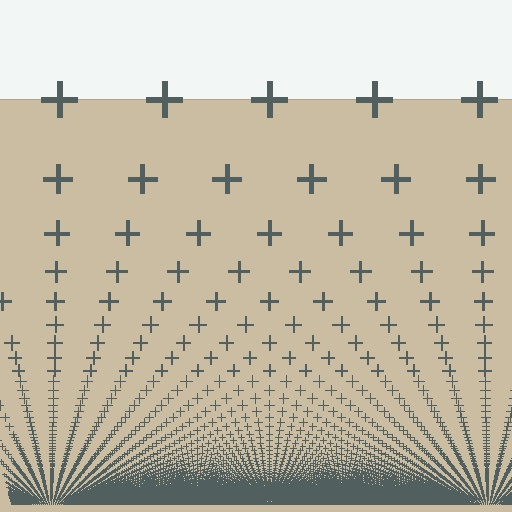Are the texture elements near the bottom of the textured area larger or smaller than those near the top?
Smaller. The gradient is inverted — elements near the bottom are smaller and denser.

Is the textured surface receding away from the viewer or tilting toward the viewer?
The surface appears to tilt toward the viewer. Texture elements get larger and sparser toward the top.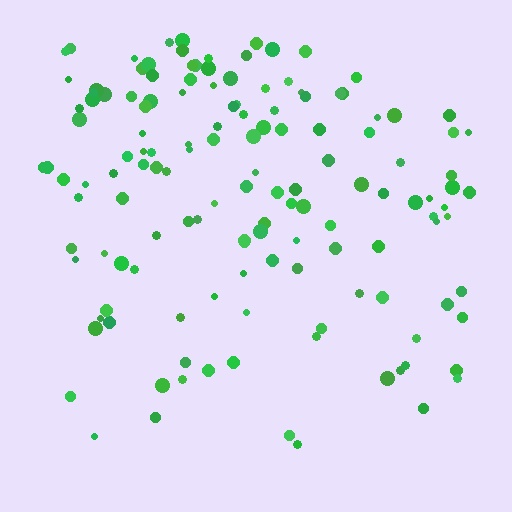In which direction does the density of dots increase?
From bottom to top, with the top side densest.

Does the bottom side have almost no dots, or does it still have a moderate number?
Still a moderate number, just noticeably fewer than the top.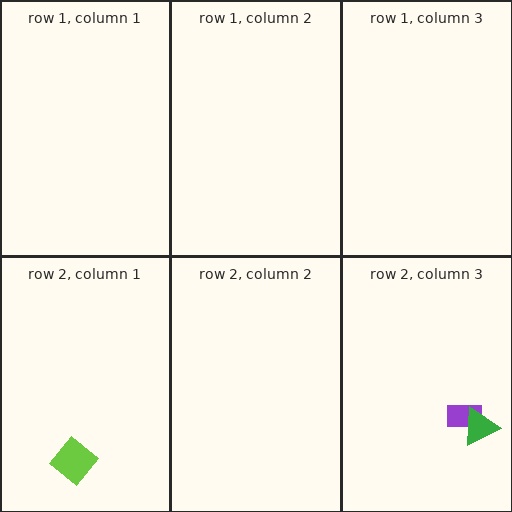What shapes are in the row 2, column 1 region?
The lime diamond.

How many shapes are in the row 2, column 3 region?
2.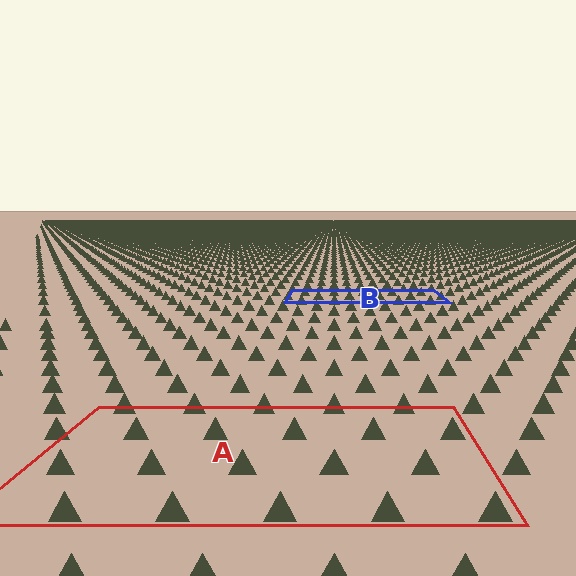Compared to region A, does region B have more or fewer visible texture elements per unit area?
Region B has more texture elements per unit area — they are packed more densely because it is farther away.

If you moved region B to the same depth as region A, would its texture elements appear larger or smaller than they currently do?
They would appear larger. At a closer depth, the same texture elements are projected at a bigger on-screen size.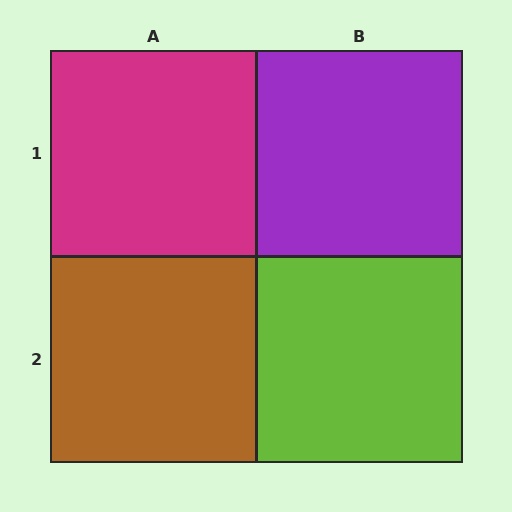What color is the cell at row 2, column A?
Brown.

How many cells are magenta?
1 cell is magenta.